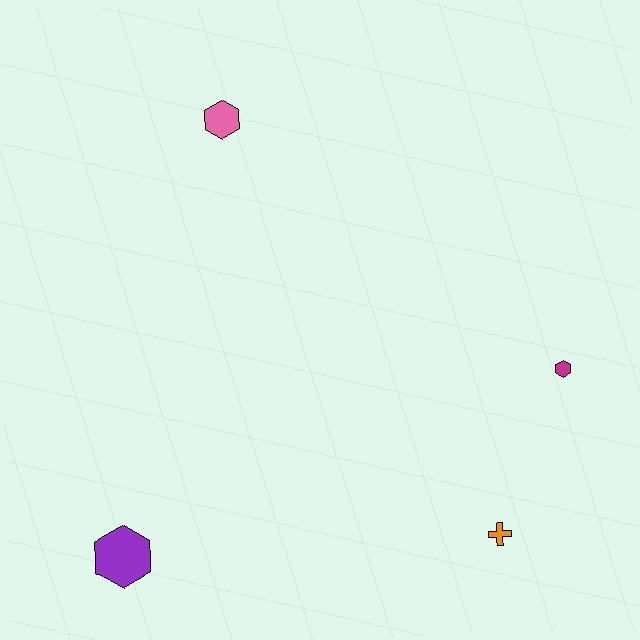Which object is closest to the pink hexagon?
The magenta hexagon is closest to the pink hexagon.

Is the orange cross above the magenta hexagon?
No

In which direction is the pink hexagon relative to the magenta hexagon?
The pink hexagon is to the left of the magenta hexagon.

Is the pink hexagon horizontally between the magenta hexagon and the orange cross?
No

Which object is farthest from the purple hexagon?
The magenta hexagon is farthest from the purple hexagon.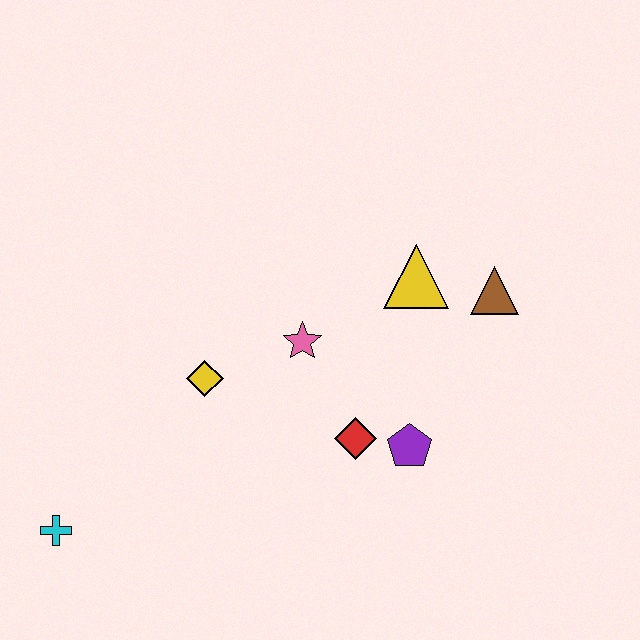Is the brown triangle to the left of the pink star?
No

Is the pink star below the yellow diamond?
No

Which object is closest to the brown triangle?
The yellow triangle is closest to the brown triangle.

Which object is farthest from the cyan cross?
The brown triangle is farthest from the cyan cross.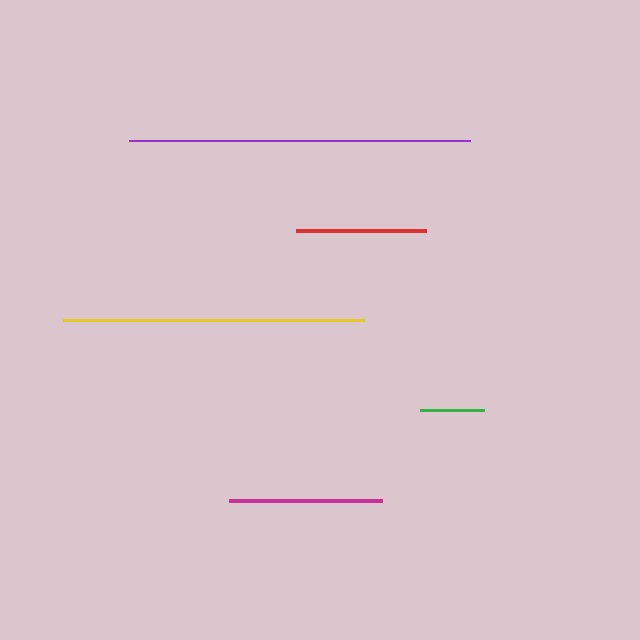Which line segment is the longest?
The purple line is the longest at approximately 341 pixels.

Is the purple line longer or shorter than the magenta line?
The purple line is longer than the magenta line.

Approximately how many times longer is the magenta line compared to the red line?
The magenta line is approximately 1.2 times the length of the red line.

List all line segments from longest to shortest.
From longest to shortest: purple, yellow, magenta, red, green.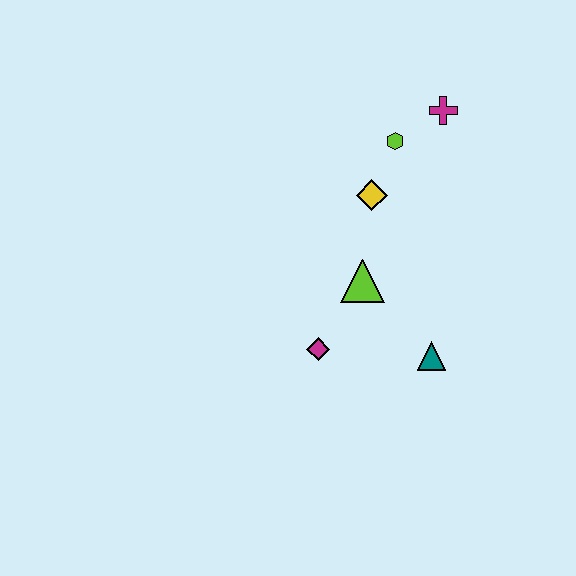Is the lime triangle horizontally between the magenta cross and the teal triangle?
No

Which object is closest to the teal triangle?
The lime triangle is closest to the teal triangle.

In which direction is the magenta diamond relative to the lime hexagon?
The magenta diamond is below the lime hexagon.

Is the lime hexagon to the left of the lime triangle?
No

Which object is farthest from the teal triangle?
The magenta cross is farthest from the teal triangle.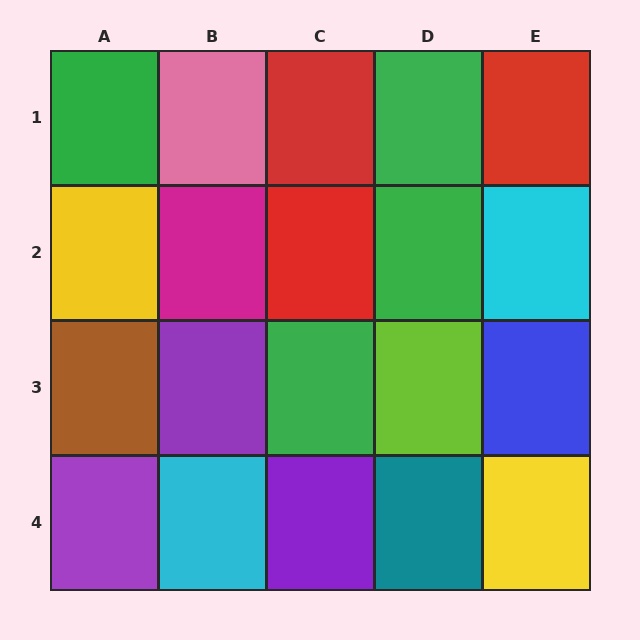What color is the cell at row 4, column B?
Cyan.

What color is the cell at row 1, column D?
Green.